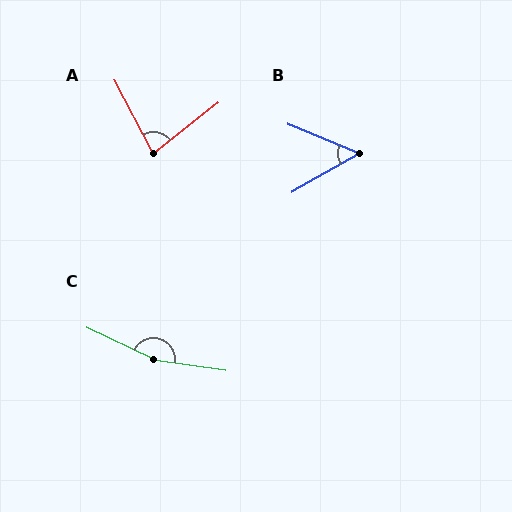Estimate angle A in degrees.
Approximately 80 degrees.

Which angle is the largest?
C, at approximately 163 degrees.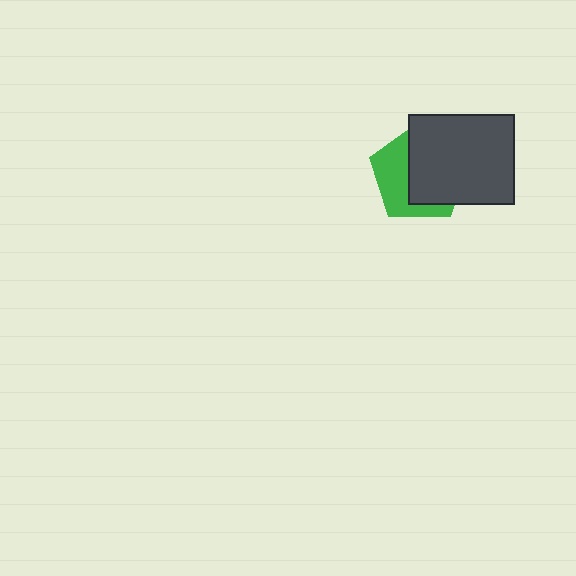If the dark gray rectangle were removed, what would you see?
You would see the complete green pentagon.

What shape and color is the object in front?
The object in front is a dark gray rectangle.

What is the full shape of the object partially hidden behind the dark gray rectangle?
The partially hidden object is a green pentagon.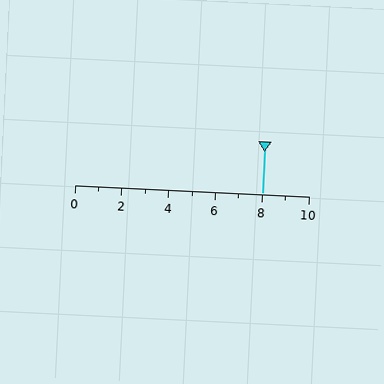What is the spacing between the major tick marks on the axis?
The major ticks are spaced 2 apart.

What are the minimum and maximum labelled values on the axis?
The axis runs from 0 to 10.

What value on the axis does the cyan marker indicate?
The marker indicates approximately 8.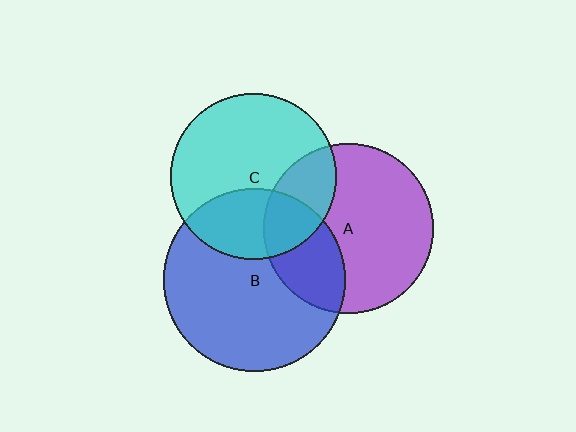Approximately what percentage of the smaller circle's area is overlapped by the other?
Approximately 30%.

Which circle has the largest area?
Circle B (blue).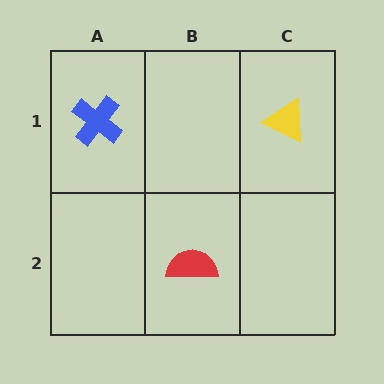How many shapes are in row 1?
2 shapes.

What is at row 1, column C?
A yellow triangle.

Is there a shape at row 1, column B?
No, that cell is empty.